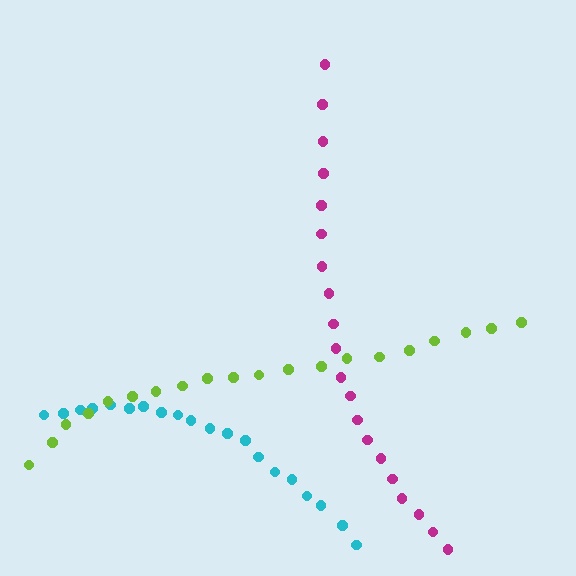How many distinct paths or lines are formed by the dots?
There are 3 distinct paths.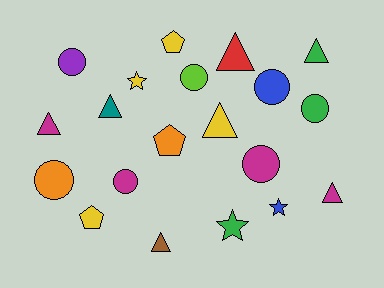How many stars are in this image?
There are 3 stars.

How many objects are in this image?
There are 20 objects.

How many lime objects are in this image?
There is 1 lime object.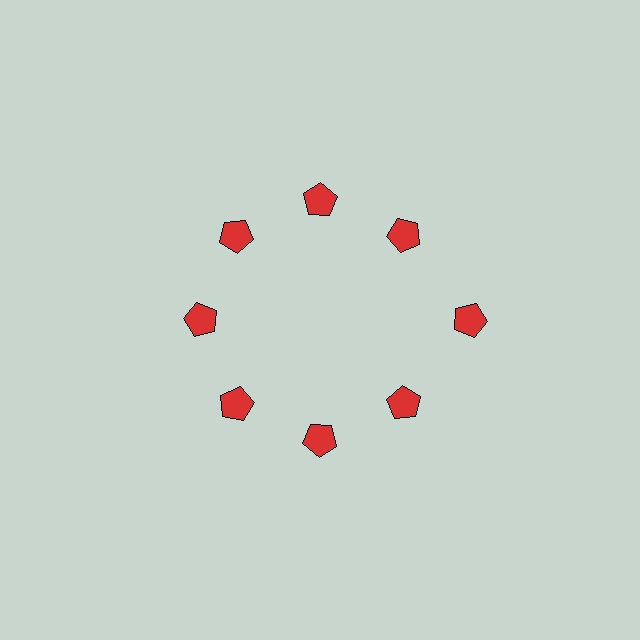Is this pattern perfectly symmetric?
No. The 8 red pentagons are arranged in a ring, but one element near the 3 o'clock position is pushed outward from the center, breaking the 8-fold rotational symmetry.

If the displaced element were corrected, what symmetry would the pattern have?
It would have 8-fold rotational symmetry — the pattern would map onto itself every 45 degrees.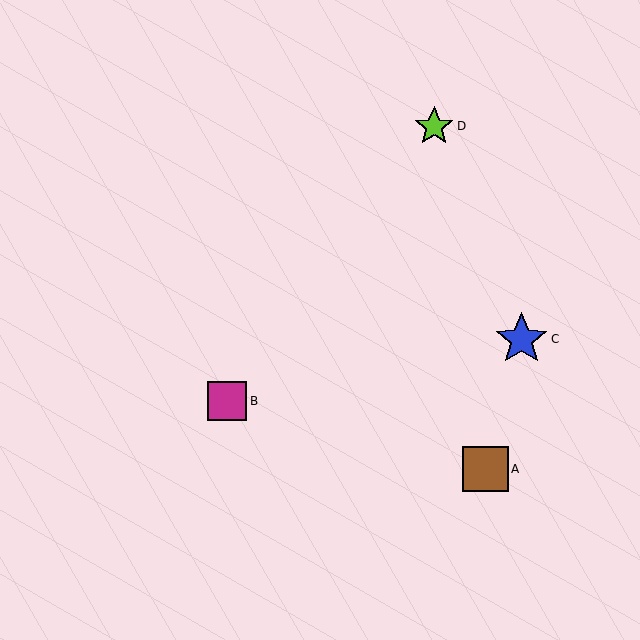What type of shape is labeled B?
Shape B is a magenta square.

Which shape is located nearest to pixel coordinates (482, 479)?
The brown square (labeled A) at (486, 469) is nearest to that location.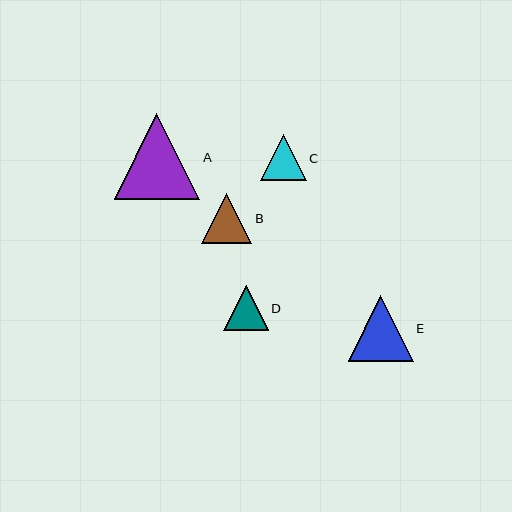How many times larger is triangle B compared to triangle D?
Triangle B is approximately 1.1 times the size of triangle D.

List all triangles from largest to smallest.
From largest to smallest: A, E, B, C, D.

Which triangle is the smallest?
Triangle D is the smallest with a size of approximately 44 pixels.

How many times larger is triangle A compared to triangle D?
Triangle A is approximately 1.9 times the size of triangle D.